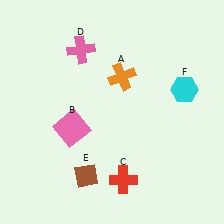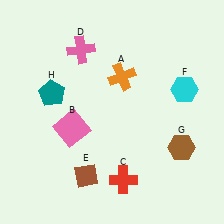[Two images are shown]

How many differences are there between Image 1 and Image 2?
There are 2 differences between the two images.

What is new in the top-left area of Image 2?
A teal pentagon (H) was added in the top-left area of Image 2.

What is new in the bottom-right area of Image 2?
A brown hexagon (G) was added in the bottom-right area of Image 2.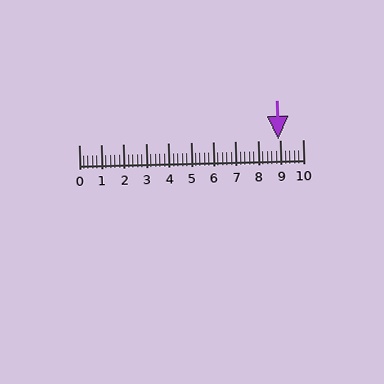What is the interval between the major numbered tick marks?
The major tick marks are spaced 1 units apart.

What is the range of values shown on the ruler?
The ruler shows values from 0 to 10.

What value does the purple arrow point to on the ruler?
The purple arrow points to approximately 8.9.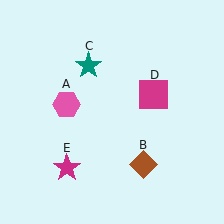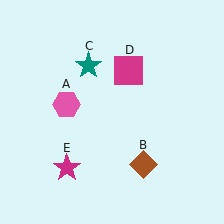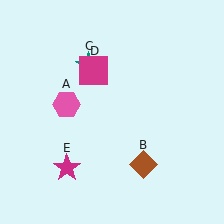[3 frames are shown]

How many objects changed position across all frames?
1 object changed position: magenta square (object D).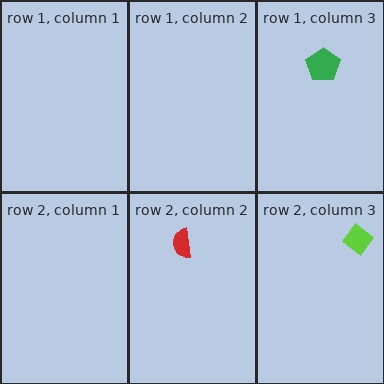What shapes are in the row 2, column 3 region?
The lime diamond.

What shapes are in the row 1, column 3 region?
The green pentagon.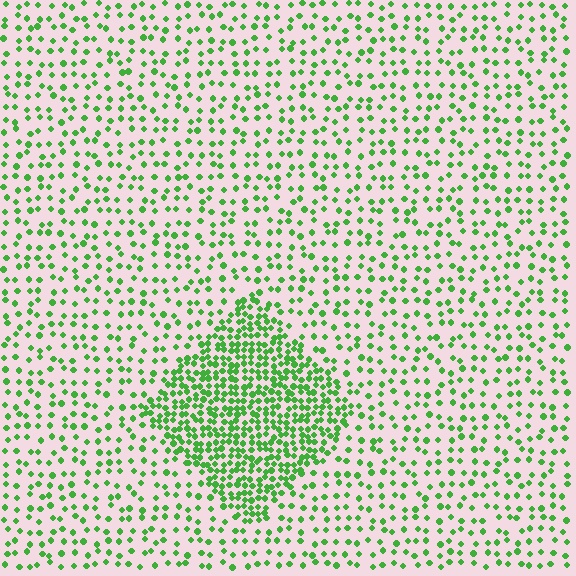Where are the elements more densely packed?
The elements are more densely packed inside the diamond boundary.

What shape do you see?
I see a diamond.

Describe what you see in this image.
The image contains small green elements arranged at two different densities. A diamond-shaped region is visible where the elements are more densely packed than the surrounding area.